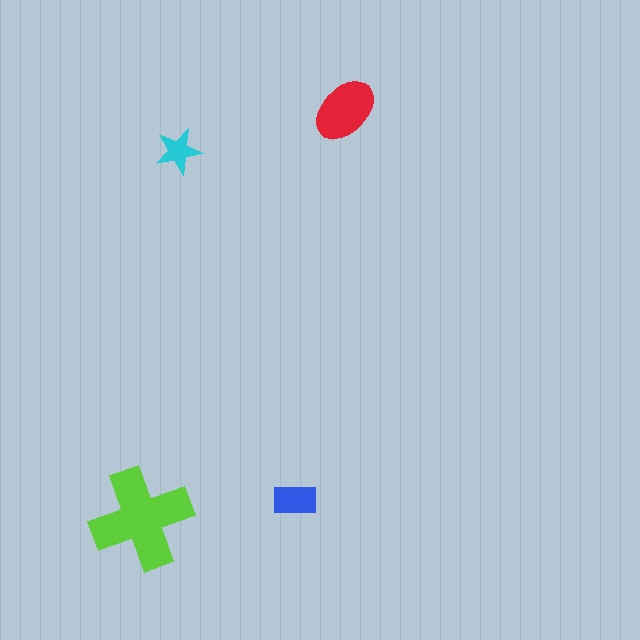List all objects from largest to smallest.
The lime cross, the red ellipse, the blue rectangle, the cyan star.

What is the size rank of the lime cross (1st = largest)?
1st.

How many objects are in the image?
There are 4 objects in the image.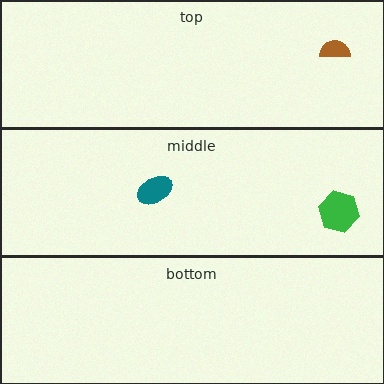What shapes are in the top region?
The brown semicircle.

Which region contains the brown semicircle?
The top region.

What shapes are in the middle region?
The teal ellipse, the green hexagon.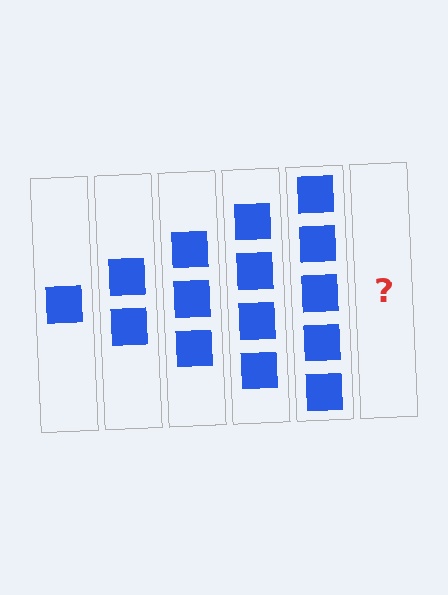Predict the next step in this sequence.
The next step is 6 squares.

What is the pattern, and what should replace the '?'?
The pattern is that each step adds one more square. The '?' should be 6 squares.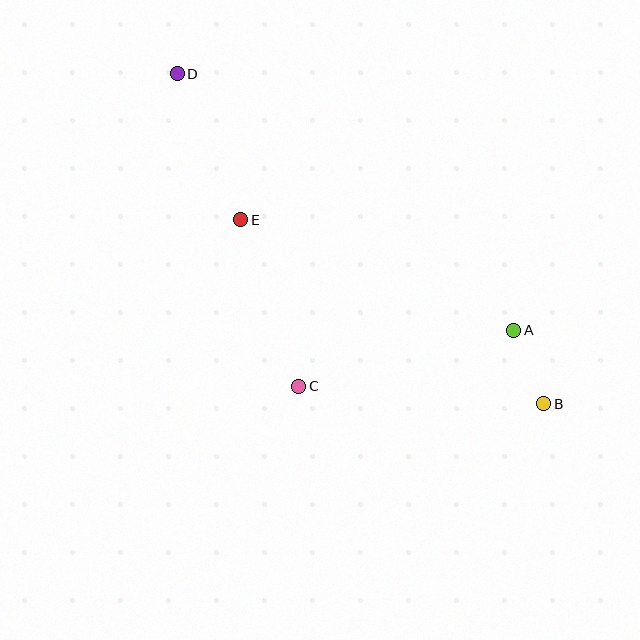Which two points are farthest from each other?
Points B and D are farthest from each other.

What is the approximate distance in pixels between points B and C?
The distance between B and C is approximately 246 pixels.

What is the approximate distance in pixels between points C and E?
The distance between C and E is approximately 176 pixels.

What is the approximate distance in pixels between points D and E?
The distance between D and E is approximately 159 pixels.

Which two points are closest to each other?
Points A and B are closest to each other.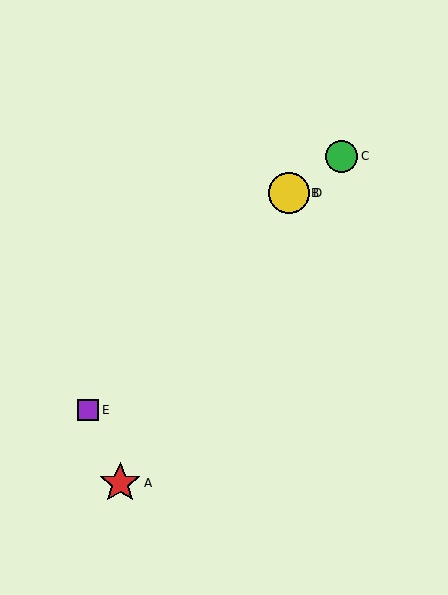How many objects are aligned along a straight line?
3 objects (B, C, D) are aligned along a straight line.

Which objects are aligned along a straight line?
Objects B, C, D are aligned along a straight line.